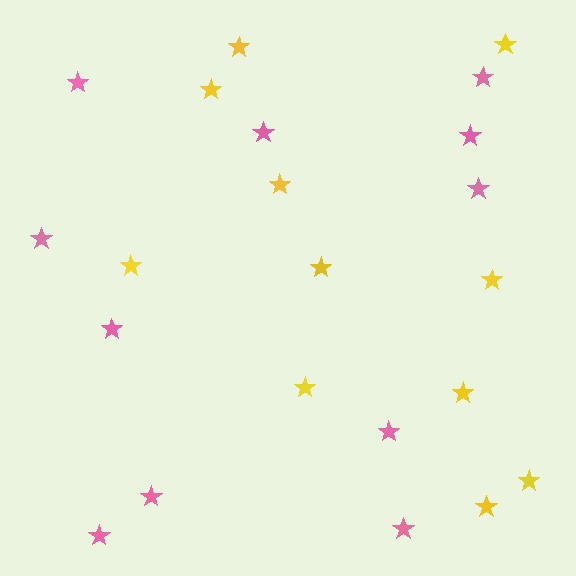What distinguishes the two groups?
There are 2 groups: one group of pink stars (11) and one group of yellow stars (11).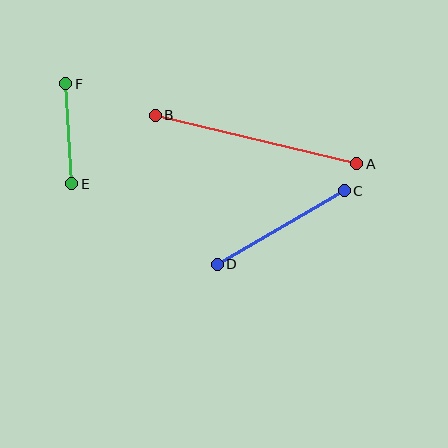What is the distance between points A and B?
The distance is approximately 207 pixels.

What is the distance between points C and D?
The distance is approximately 146 pixels.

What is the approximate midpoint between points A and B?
The midpoint is at approximately (256, 140) pixels.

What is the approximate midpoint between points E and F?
The midpoint is at approximately (69, 134) pixels.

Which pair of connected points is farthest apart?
Points A and B are farthest apart.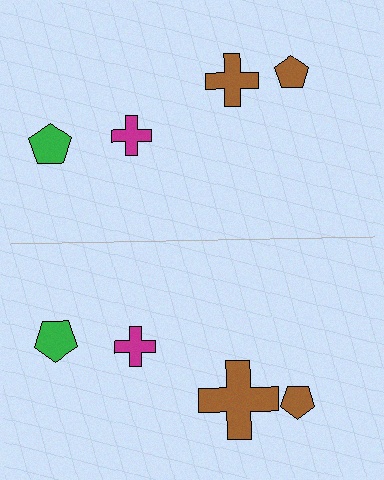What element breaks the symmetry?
The brown cross on the bottom side has a different size than its mirror counterpart.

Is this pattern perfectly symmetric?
No, the pattern is not perfectly symmetric. The brown cross on the bottom side has a different size than its mirror counterpart.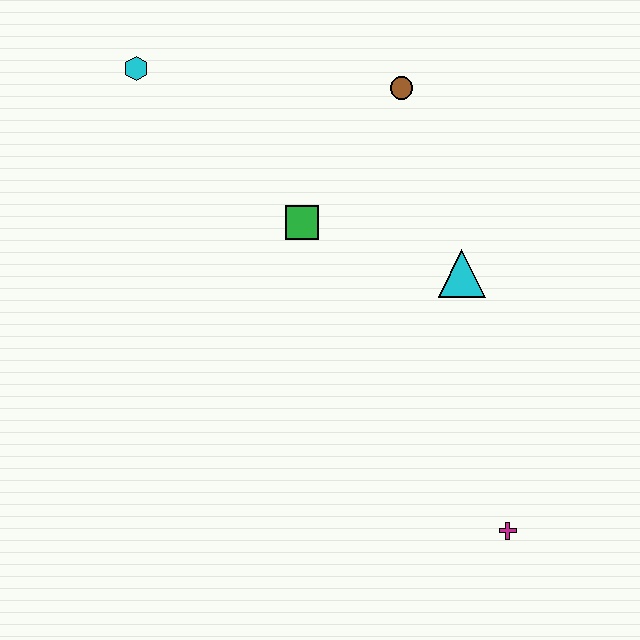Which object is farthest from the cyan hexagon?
The magenta cross is farthest from the cyan hexagon.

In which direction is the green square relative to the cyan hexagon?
The green square is to the right of the cyan hexagon.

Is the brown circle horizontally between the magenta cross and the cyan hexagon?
Yes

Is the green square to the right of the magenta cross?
No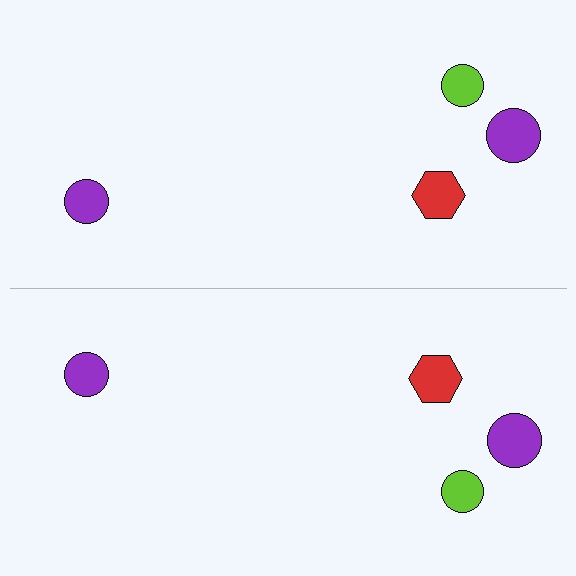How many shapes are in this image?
There are 8 shapes in this image.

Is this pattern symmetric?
Yes, this pattern has bilateral (reflection) symmetry.